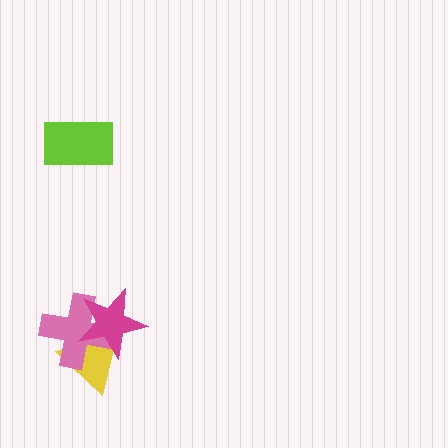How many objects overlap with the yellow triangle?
2 objects overlap with the yellow triangle.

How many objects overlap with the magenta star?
2 objects overlap with the magenta star.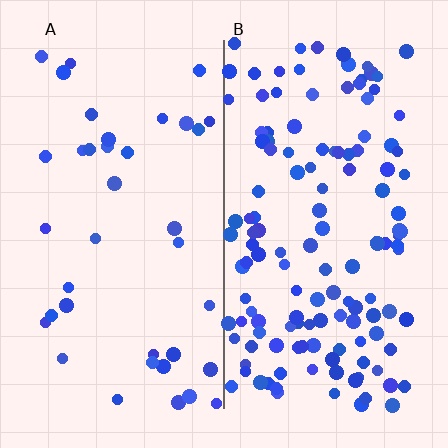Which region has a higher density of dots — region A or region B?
B (the right).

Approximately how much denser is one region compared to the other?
Approximately 3.6× — region B over region A.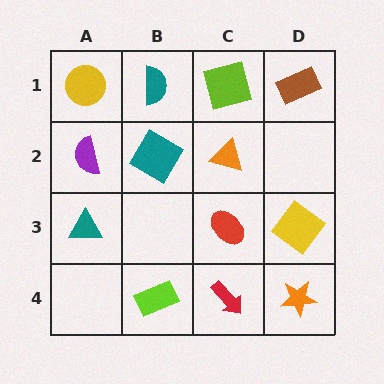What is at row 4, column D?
An orange star.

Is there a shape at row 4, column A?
No, that cell is empty.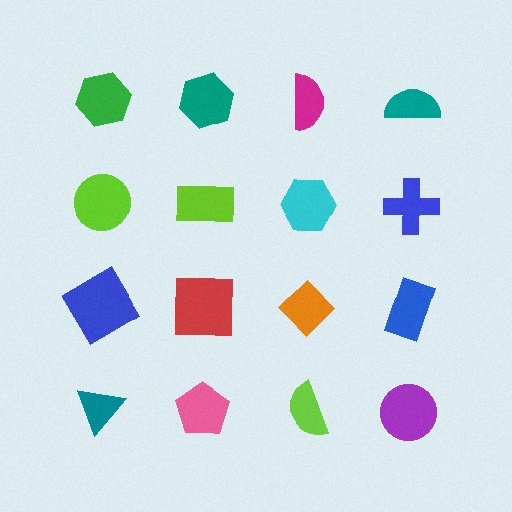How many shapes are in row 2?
4 shapes.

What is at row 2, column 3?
A cyan hexagon.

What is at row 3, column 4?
A blue rectangle.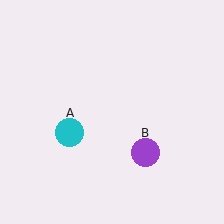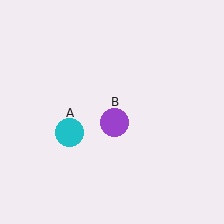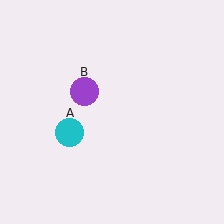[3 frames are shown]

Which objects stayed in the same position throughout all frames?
Cyan circle (object A) remained stationary.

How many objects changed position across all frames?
1 object changed position: purple circle (object B).